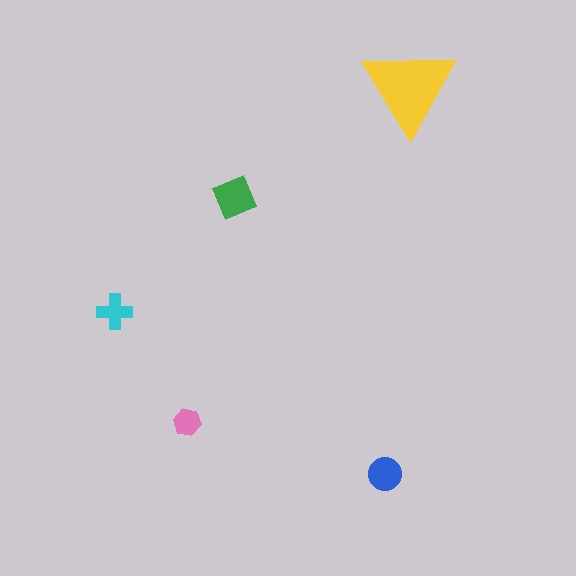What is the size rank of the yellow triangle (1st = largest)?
1st.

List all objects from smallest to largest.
The pink hexagon, the cyan cross, the blue circle, the green diamond, the yellow triangle.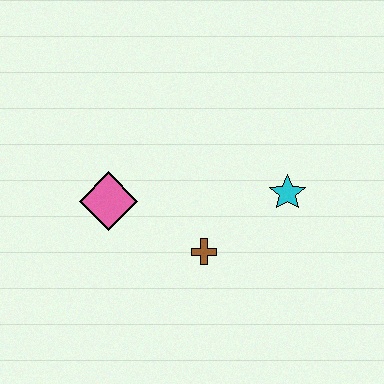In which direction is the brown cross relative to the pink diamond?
The brown cross is to the right of the pink diamond.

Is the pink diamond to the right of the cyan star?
No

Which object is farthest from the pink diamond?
The cyan star is farthest from the pink diamond.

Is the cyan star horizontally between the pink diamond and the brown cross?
No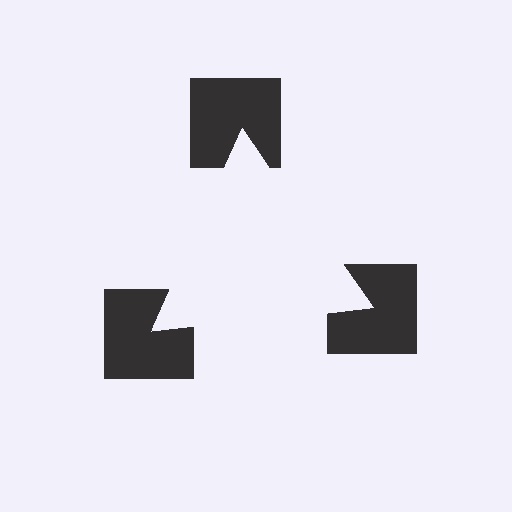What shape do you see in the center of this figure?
An illusory triangle — its edges are inferred from the aligned wedge cuts in the notched squares, not physically drawn.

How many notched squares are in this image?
There are 3 — one at each vertex of the illusory triangle.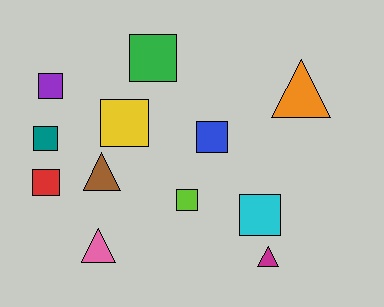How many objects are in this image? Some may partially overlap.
There are 12 objects.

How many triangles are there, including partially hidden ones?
There are 4 triangles.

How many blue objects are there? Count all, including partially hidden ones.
There is 1 blue object.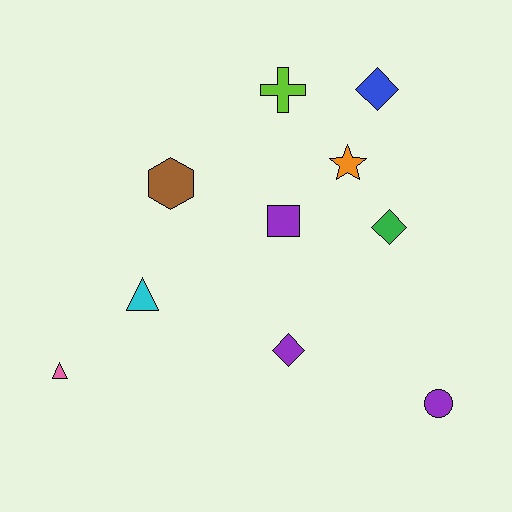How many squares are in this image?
There is 1 square.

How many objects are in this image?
There are 10 objects.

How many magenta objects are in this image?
There are no magenta objects.